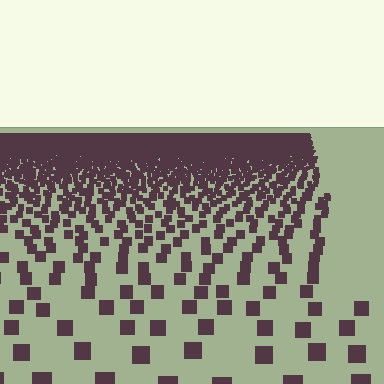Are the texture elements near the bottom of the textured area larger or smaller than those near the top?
Larger. Near the bottom, elements are closer to the viewer and appear at a bigger on-screen size.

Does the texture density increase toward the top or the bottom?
Density increases toward the top.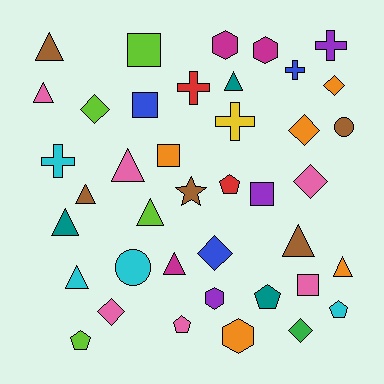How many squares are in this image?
There are 5 squares.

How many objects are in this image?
There are 40 objects.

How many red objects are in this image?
There are 2 red objects.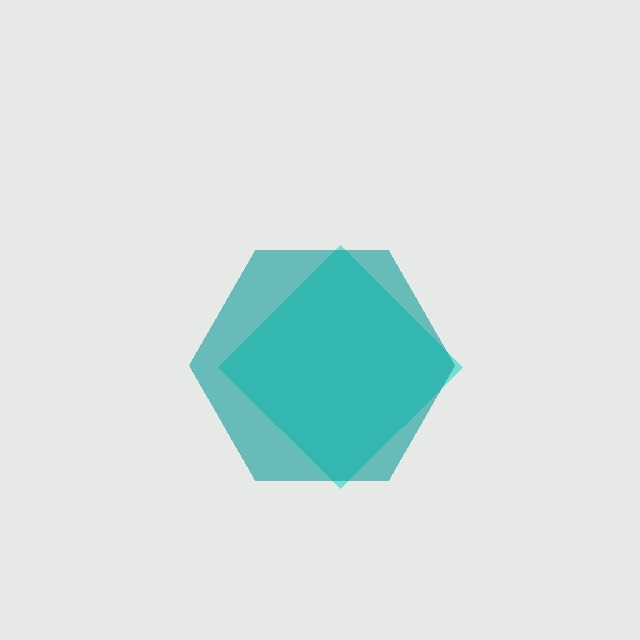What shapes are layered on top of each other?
The layered shapes are: a cyan diamond, a teal hexagon.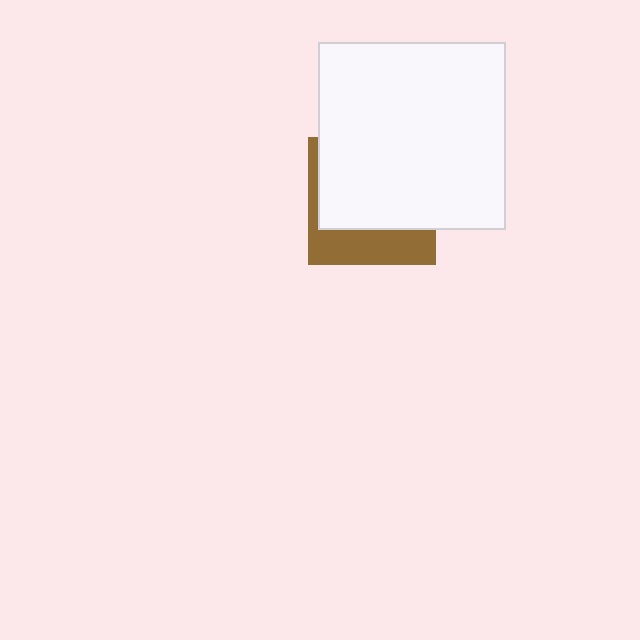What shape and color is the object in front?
The object in front is a white square.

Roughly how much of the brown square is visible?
A small part of it is visible (roughly 34%).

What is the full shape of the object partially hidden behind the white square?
The partially hidden object is a brown square.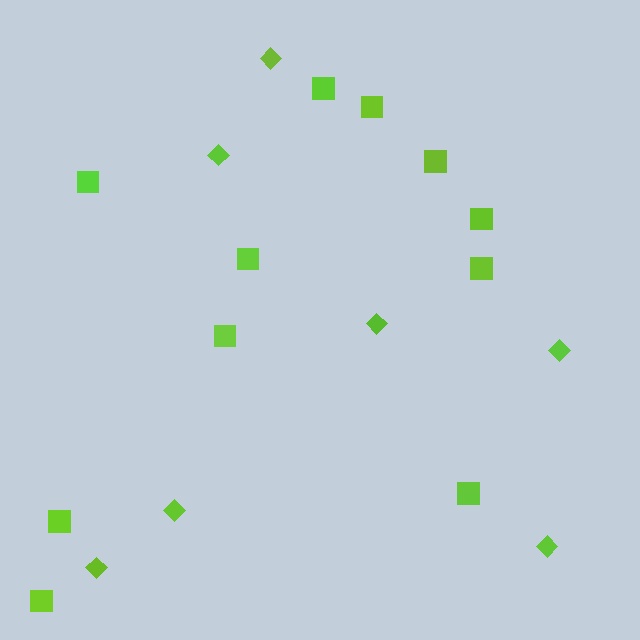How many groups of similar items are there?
There are 2 groups: one group of diamonds (7) and one group of squares (11).